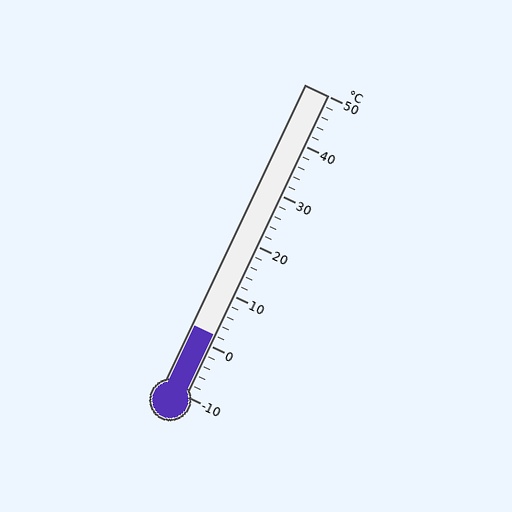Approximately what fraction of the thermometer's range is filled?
The thermometer is filled to approximately 20% of its range.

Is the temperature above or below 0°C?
The temperature is above 0°C.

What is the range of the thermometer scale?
The thermometer scale ranges from -10°C to 50°C.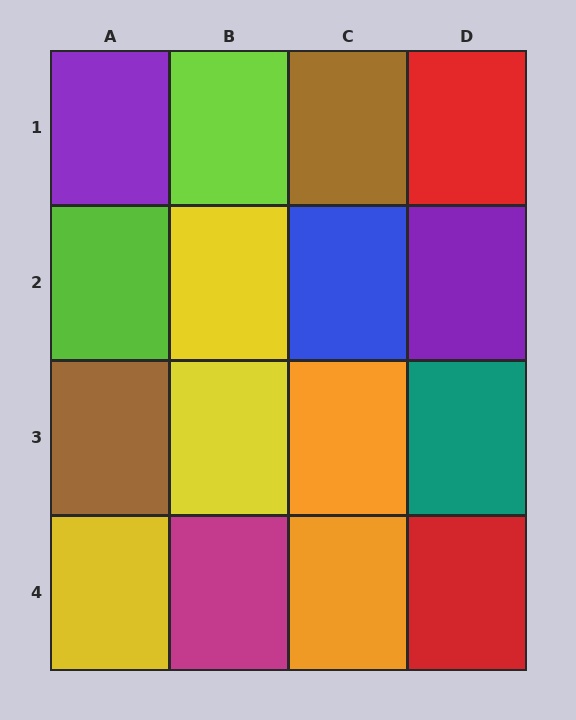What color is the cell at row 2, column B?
Yellow.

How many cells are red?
2 cells are red.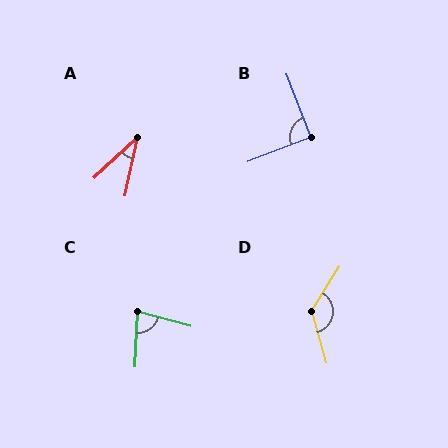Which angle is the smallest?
A, at approximately 35 degrees.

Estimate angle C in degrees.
Approximately 77 degrees.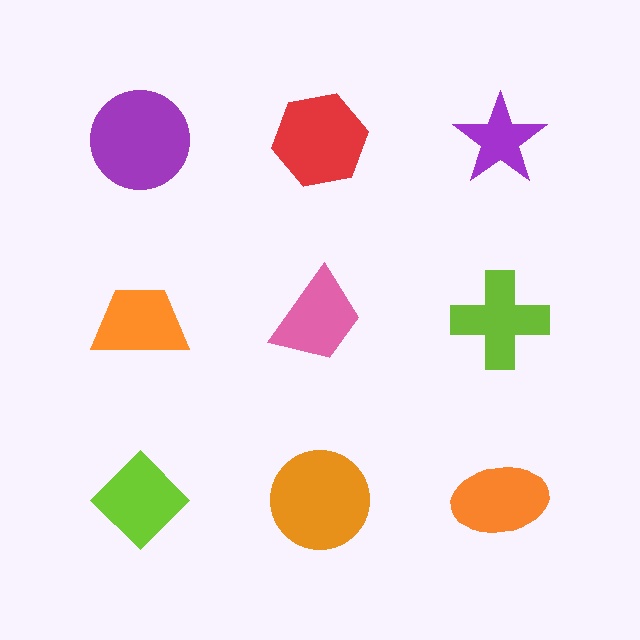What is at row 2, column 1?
An orange trapezoid.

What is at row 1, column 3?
A purple star.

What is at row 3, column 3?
An orange ellipse.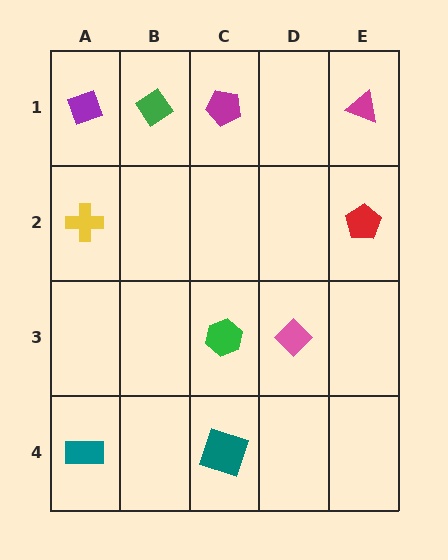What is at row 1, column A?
A purple diamond.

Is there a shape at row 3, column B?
No, that cell is empty.